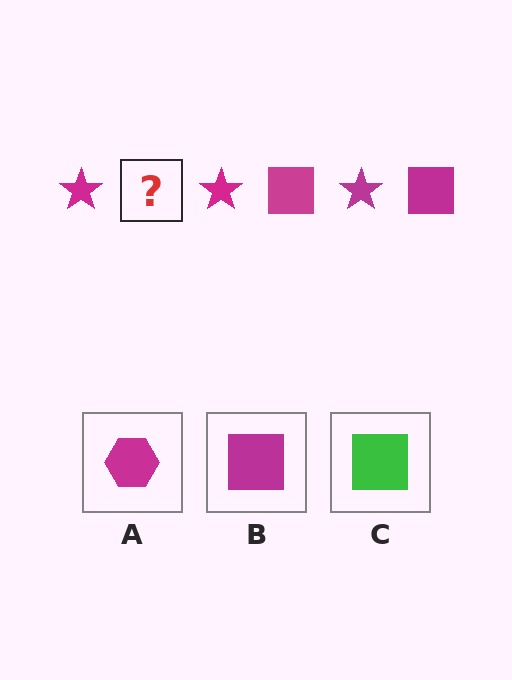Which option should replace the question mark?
Option B.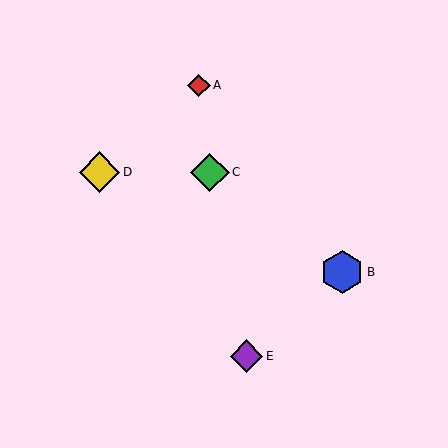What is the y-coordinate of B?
Object B is at y≈272.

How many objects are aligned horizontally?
2 objects (C, D) are aligned horizontally.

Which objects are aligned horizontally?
Objects C, D are aligned horizontally.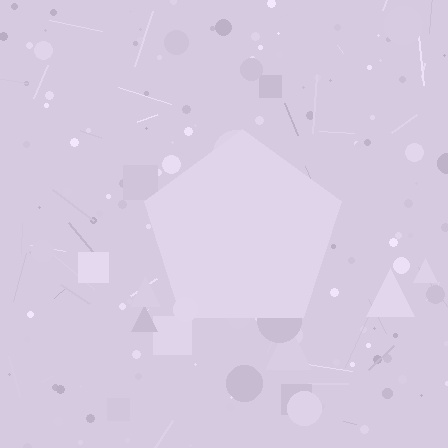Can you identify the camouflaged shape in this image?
The camouflaged shape is a pentagon.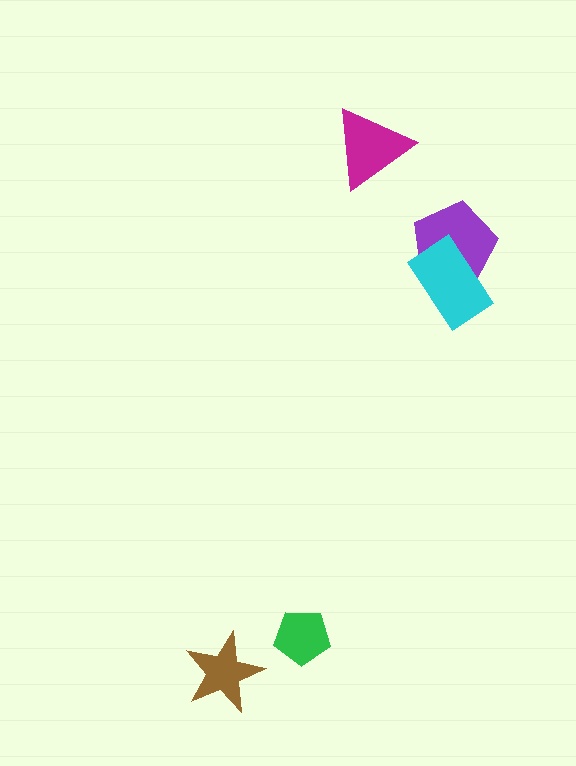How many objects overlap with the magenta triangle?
0 objects overlap with the magenta triangle.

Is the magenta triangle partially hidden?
No, no other shape covers it.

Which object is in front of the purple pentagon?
The cyan rectangle is in front of the purple pentagon.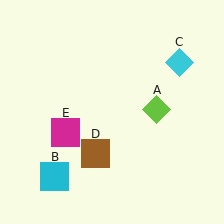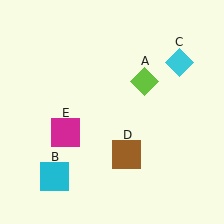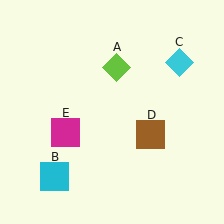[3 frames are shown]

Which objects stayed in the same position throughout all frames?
Cyan square (object B) and cyan diamond (object C) and magenta square (object E) remained stationary.